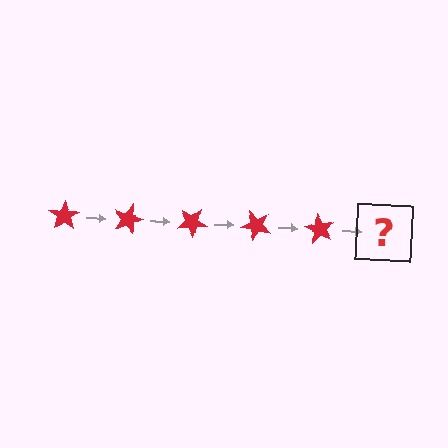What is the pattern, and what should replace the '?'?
The pattern is that the star rotates 15 degrees each step. The '?' should be a red star rotated 75 degrees.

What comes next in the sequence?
The next element should be a red star rotated 75 degrees.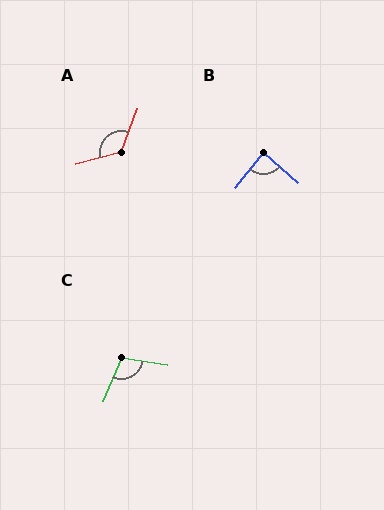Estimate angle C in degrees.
Approximately 104 degrees.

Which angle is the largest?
A, at approximately 124 degrees.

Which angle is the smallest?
B, at approximately 87 degrees.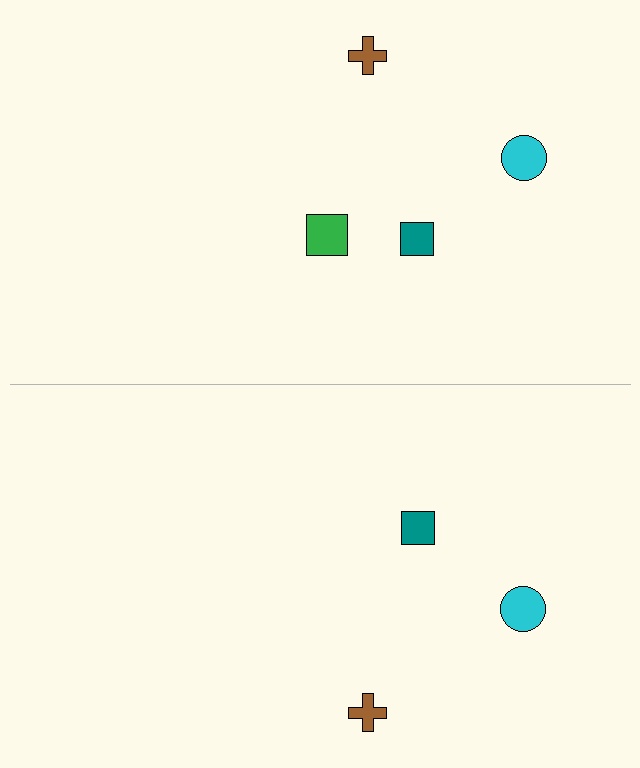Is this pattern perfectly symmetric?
No, the pattern is not perfectly symmetric. A green square is missing from the bottom side.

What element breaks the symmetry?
A green square is missing from the bottom side.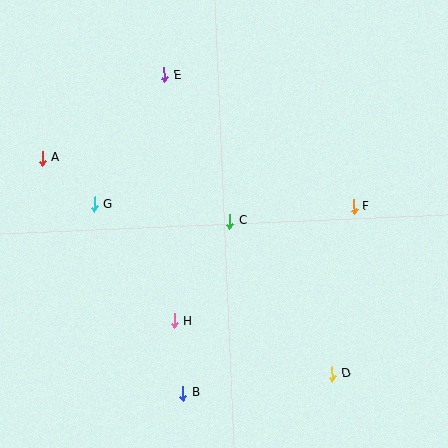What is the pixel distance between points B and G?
The distance between B and G is 209 pixels.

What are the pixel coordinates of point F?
Point F is at (353, 207).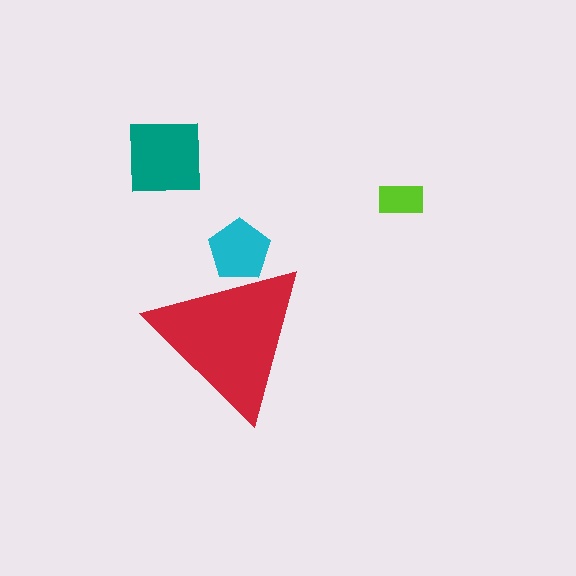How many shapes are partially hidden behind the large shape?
1 shape is partially hidden.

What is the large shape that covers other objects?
A red triangle.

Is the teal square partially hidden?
No, the teal square is fully visible.